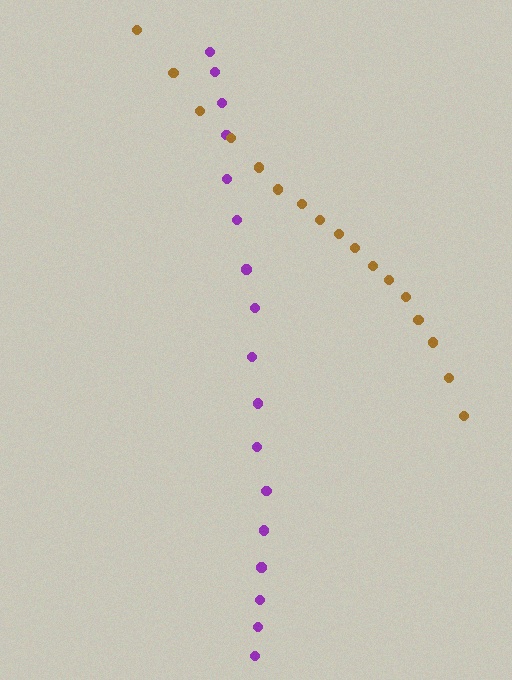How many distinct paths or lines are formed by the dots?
There are 2 distinct paths.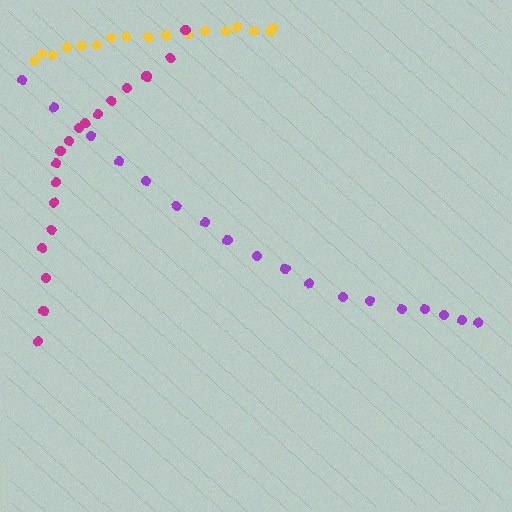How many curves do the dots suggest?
There are 3 distinct paths.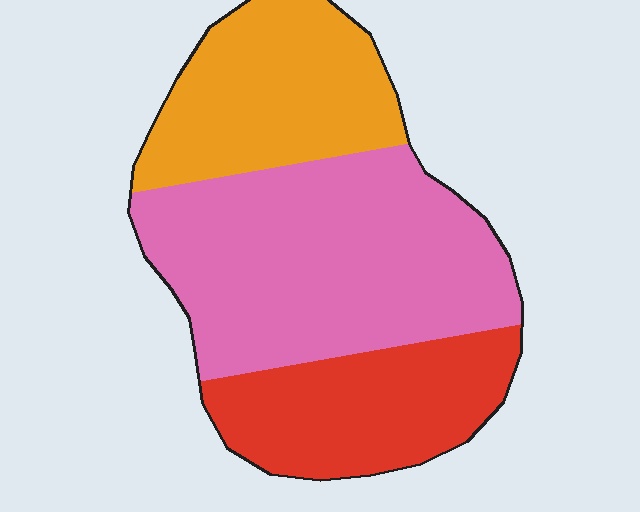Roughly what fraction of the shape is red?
Red covers 25% of the shape.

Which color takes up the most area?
Pink, at roughly 50%.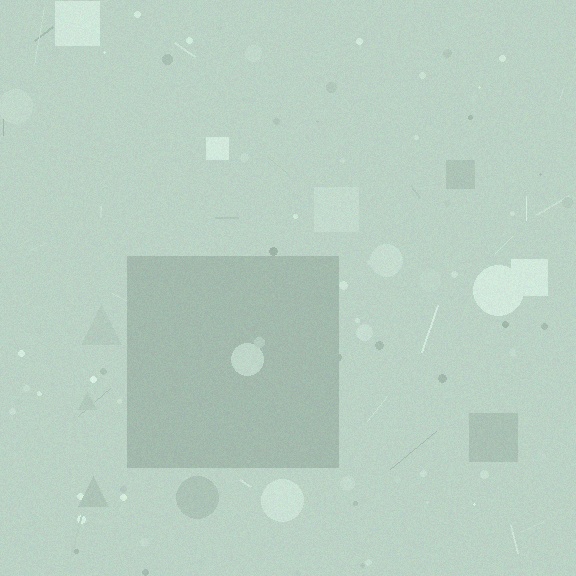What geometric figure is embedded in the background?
A square is embedded in the background.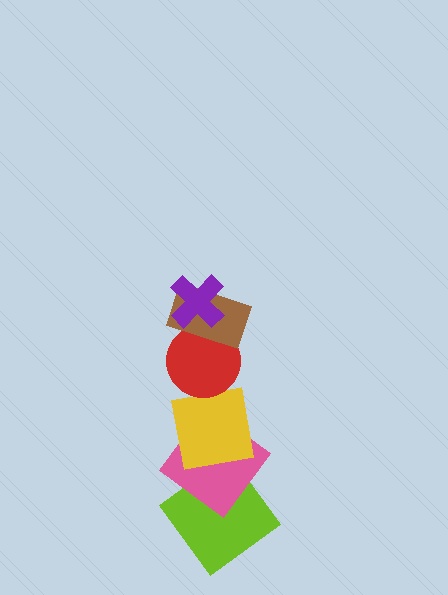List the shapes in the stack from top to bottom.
From top to bottom: the purple cross, the brown rectangle, the red circle, the yellow square, the pink diamond, the lime diamond.